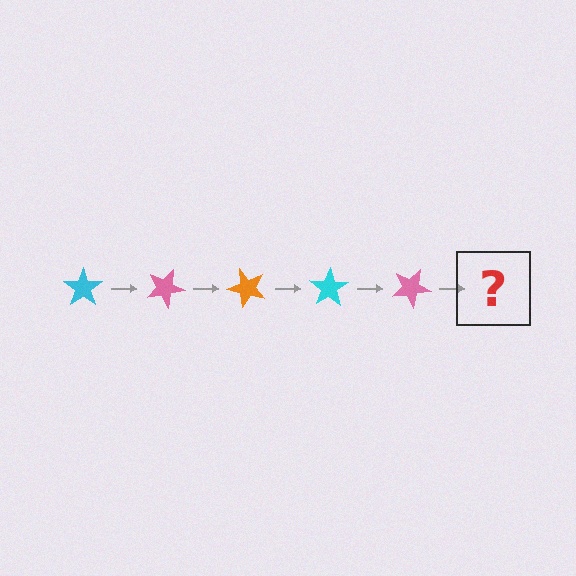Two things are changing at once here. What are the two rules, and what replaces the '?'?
The two rules are that it rotates 25 degrees each step and the color cycles through cyan, pink, and orange. The '?' should be an orange star, rotated 125 degrees from the start.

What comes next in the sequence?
The next element should be an orange star, rotated 125 degrees from the start.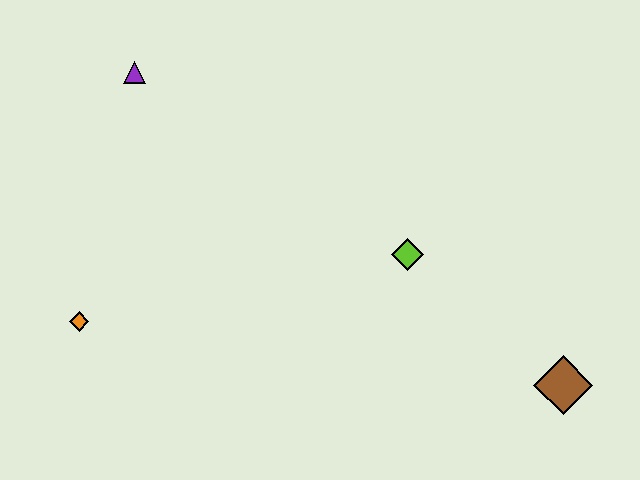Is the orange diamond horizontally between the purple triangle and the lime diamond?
No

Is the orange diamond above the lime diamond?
No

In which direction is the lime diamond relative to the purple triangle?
The lime diamond is to the right of the purple triangle.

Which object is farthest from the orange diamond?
The brown diamond is farthest from the orange diamond.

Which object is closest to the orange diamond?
The purple triangle is closest to the orange diamond.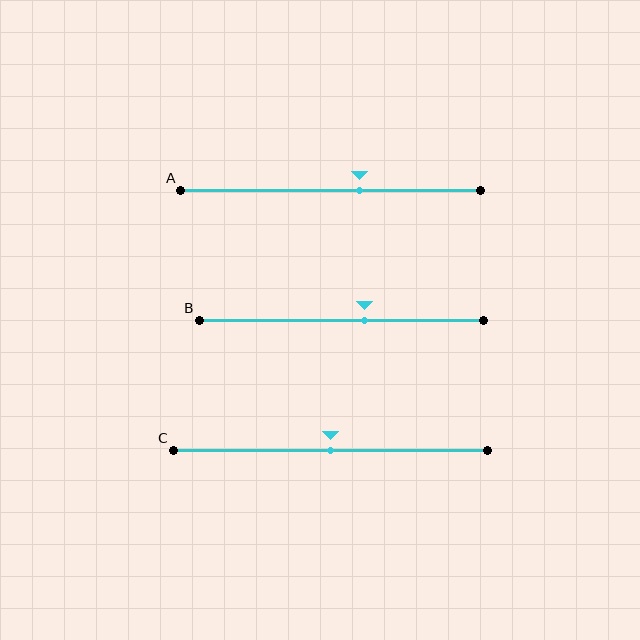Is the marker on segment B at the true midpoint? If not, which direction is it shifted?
No, the marker on segment B is shifted to the right by about 8% of the segment length.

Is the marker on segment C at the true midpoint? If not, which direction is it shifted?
Yes, the marker on segment C is at the true midpoint.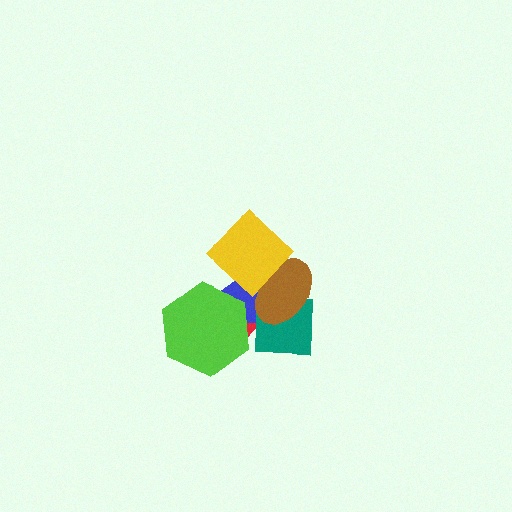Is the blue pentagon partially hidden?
Yes, it is partially covered by another shape.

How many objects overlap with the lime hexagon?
2 objects overlap with the lime hexagon.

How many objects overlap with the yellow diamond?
3 objects overlap with the yellow diamond.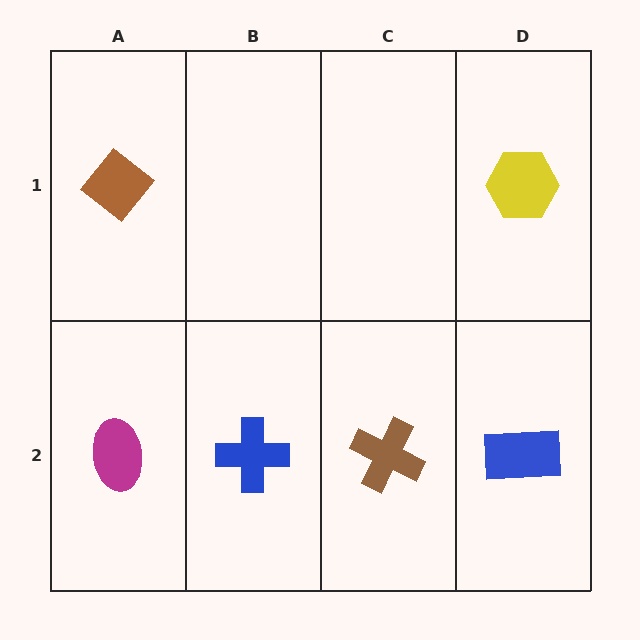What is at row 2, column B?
A blue cross.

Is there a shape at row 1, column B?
No, that cell is empty.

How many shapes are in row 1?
2 shapes.